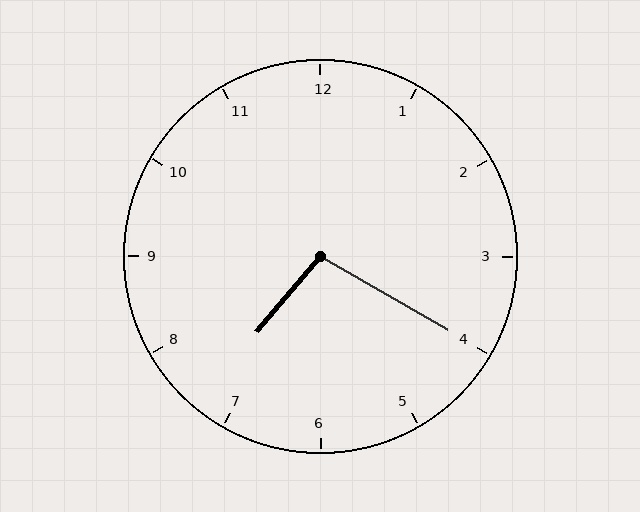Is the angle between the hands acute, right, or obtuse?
It is obtuse.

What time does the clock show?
7:20.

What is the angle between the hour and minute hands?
Approximately 100 degrees.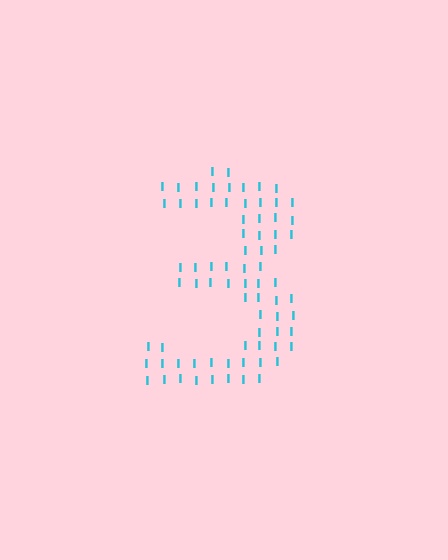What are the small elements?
The small elements are letter I's.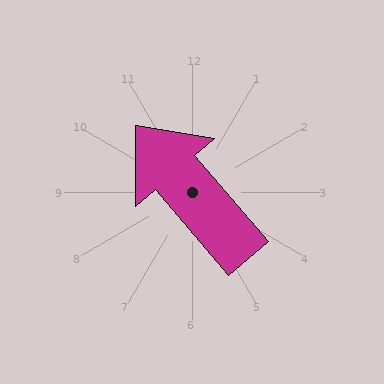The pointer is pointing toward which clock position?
Roughly 11 o'clock.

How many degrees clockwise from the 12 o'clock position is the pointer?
Approximately 319 degrees.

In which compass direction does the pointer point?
Northwest.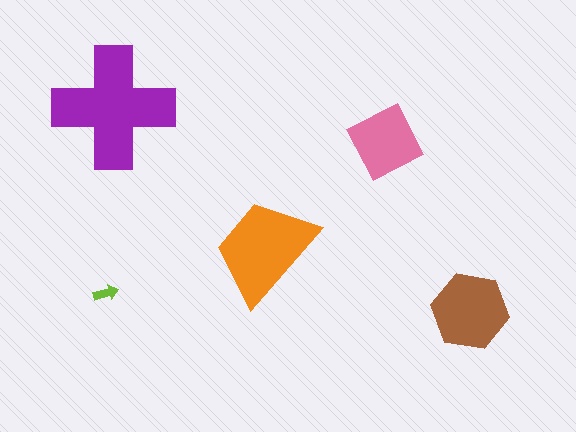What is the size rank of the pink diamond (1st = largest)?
4th.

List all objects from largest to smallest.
The purple cross, the orange trapezoid, the brown hexagon, the pink diamond, the lime arrow.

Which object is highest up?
The purple cross is topmost.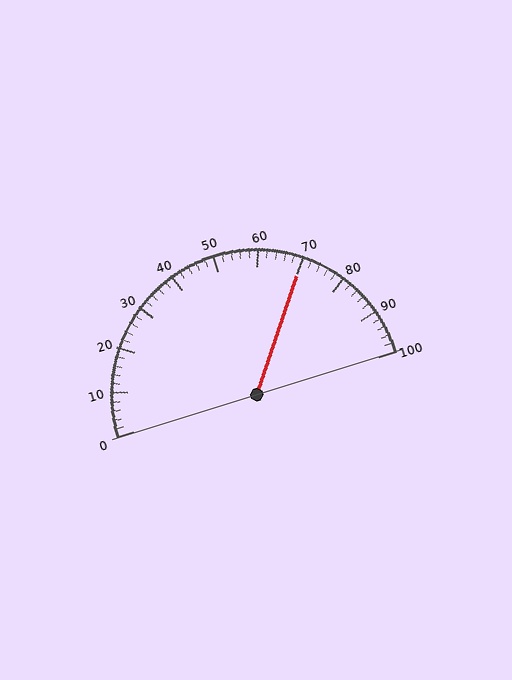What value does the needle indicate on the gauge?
The needle indicates approximately 70.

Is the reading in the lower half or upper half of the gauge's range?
The reading is in the upper half of the range (0 to 100).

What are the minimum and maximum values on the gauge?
The gauge ranges from 0 to 100.